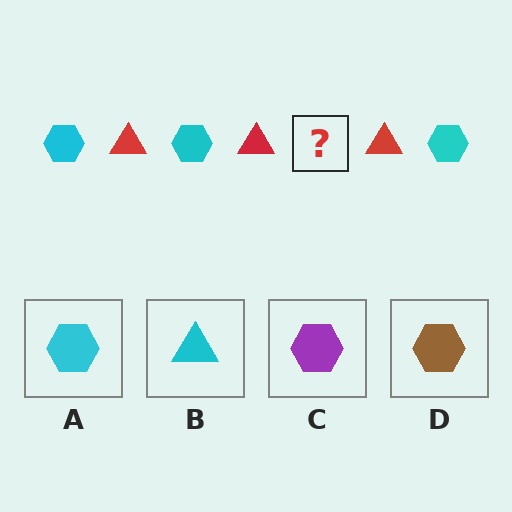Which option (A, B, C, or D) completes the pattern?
A.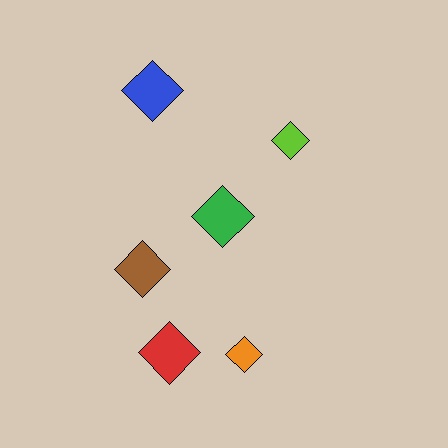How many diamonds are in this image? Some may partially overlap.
There are 6 diamonds.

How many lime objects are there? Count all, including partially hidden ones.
There is 1 lime object.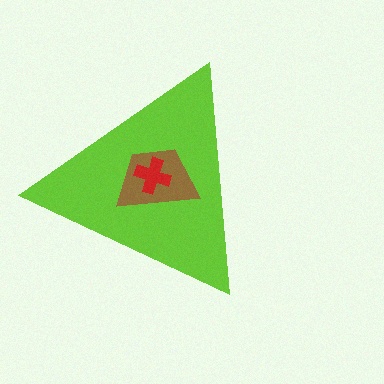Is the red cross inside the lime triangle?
Yes.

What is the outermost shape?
The lime triangle.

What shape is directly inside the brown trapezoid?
The red cross.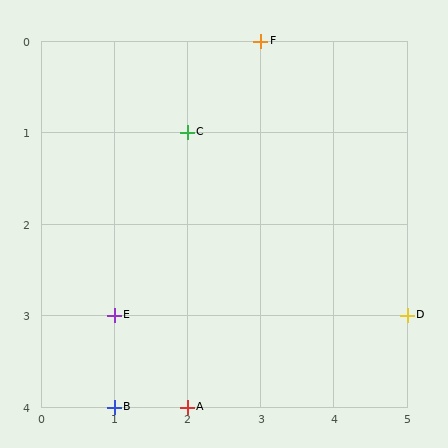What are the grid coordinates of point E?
Point E is at grid coordinates (1, 3).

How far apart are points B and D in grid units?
Points B and D are 4 columns and 1 row apart (about 4.1 grid units diagonally).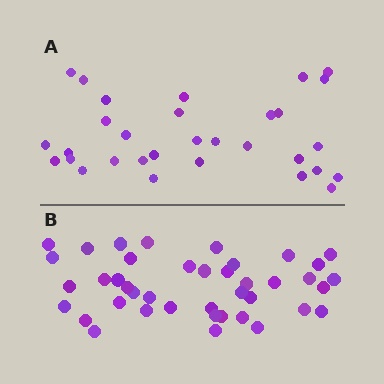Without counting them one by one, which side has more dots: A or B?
Region B (the bottom region) has more dots.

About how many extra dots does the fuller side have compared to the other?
Region B has roughly 10 or so more dots than region A.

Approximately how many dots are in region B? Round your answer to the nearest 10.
About 40 dots. (The exact count is 41, which rounds to 40.)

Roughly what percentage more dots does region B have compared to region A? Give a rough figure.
About 30% more.